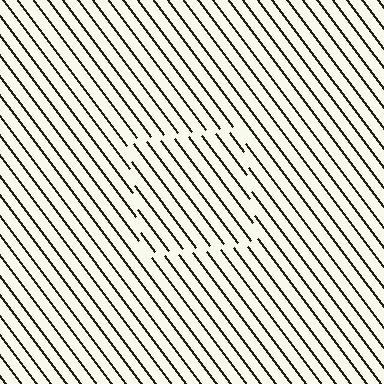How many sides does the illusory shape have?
4 sides — the line-ends trace a square.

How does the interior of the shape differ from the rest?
The interior of the shape contains the same grating, shifted by half a period — the contour is defined by the phase discontinuity where line-ends from the inner and outer gratings abut.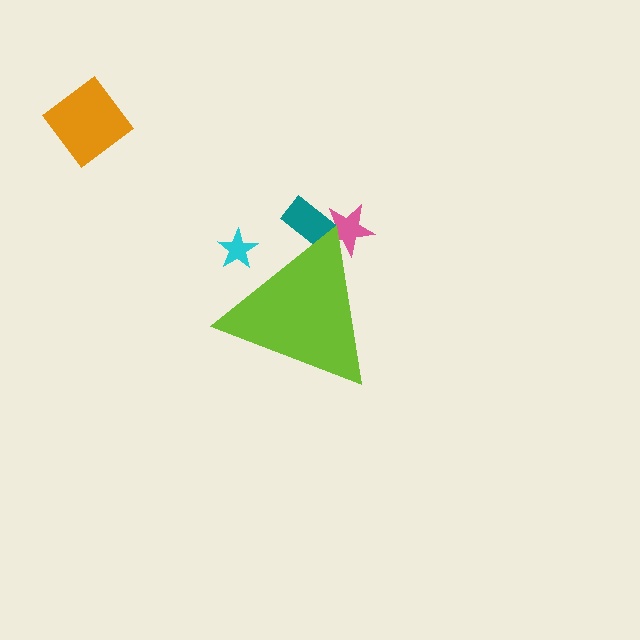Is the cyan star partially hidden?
Yes, the cyan star is partially hidden behind the lime triangle.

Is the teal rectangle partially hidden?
Yes, the teal rectangle is partially hidden behind the lime triangle.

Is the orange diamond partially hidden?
No, the orange diamond is fully visible.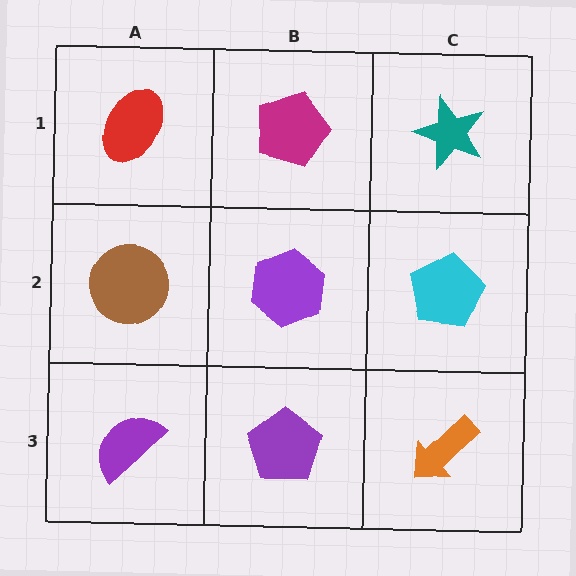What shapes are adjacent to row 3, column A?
A brown circle (row 2, column A), a purple pentagon (row 3, column B).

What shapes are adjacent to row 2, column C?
A teal star (row 1, column C), an orange arrow (row 3, column C), a purple hexagon (row 2, column B).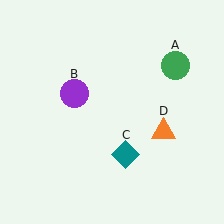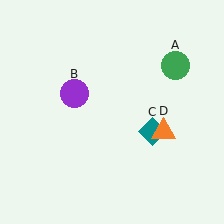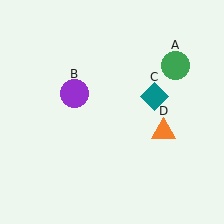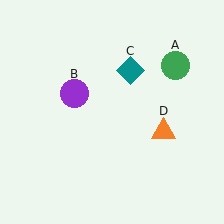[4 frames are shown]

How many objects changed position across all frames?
1 object changed position: teal diamond (object C).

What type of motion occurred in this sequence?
The teal diamond (object C) rotated counterclockwise around the center of the scene.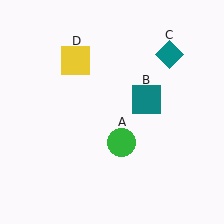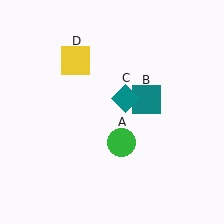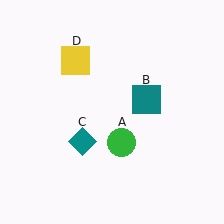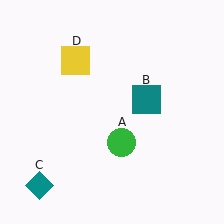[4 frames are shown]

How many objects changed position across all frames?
1 object changed position: teal diamond (object C).